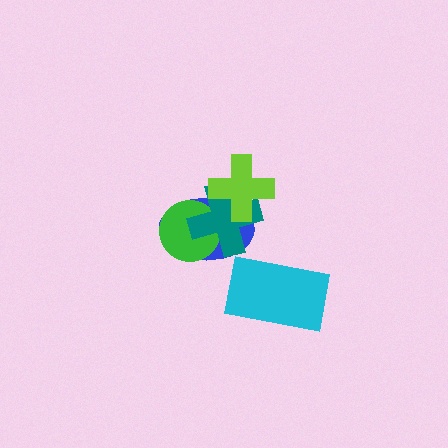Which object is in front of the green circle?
The teal cross is in front of the green circle.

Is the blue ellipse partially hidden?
Yes, it is partially covered by another shape.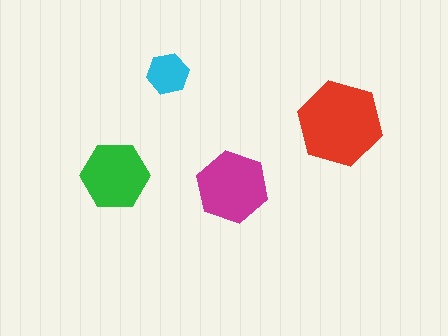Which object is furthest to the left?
The green hexagon is leftmost.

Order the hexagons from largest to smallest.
the red one, the magenta one, the green one, the cyan one.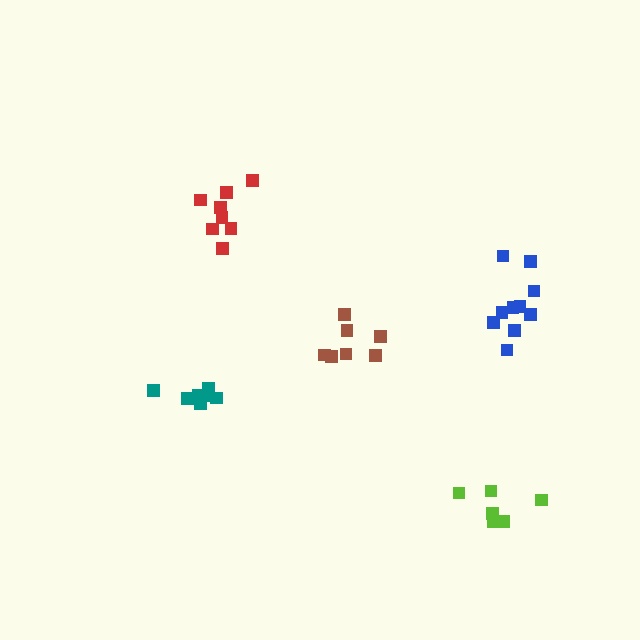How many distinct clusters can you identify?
There are 5 distinct clusters.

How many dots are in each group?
Group 1: 7 dots, Group 2: 7 dots, Group 3: 8 dots, Group 4: 6 dots, Group 5: 10 dots (38 total).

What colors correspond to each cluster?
The clusters are colored: teal, brown, red, lime, blue.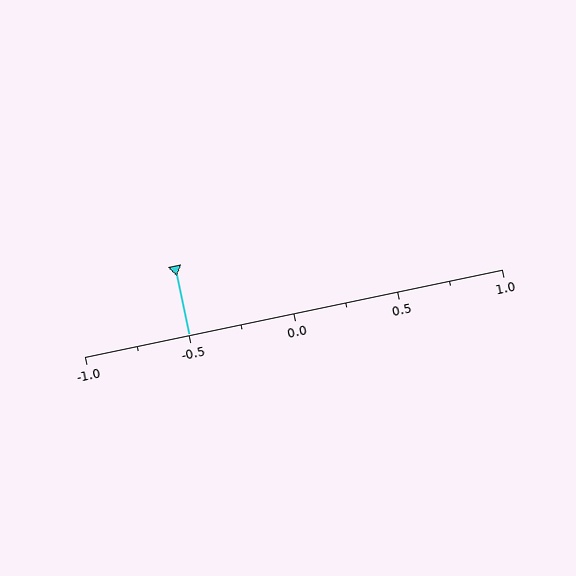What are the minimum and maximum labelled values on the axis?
The axis runs from -1.0 to 1.0.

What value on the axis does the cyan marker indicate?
The marker indicates approximately -0.5.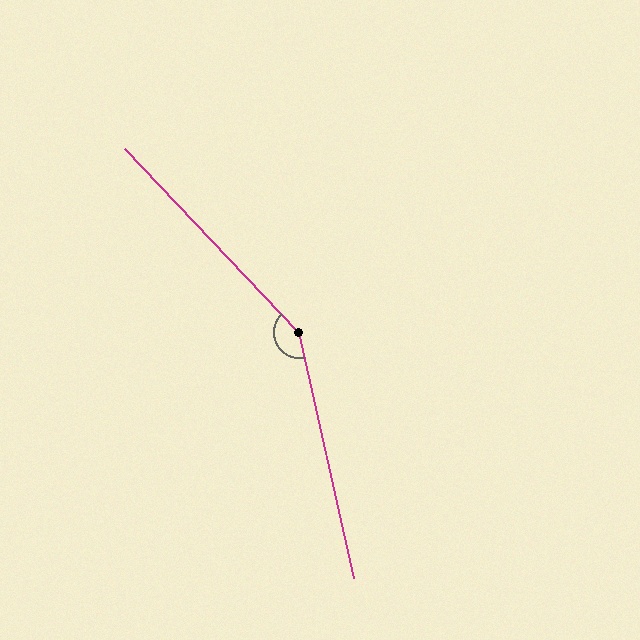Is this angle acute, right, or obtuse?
It is obtuse.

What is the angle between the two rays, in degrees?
Approximately 149 degrees.